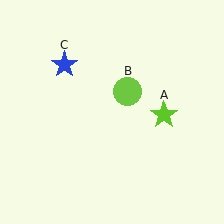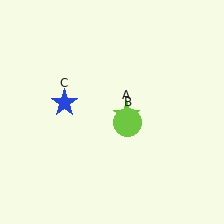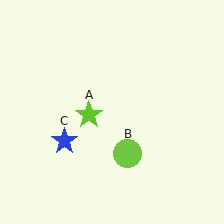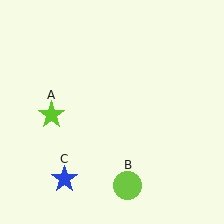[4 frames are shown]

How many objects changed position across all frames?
3 objects changed position: lime star (object A), lime circle (object B), blue star (object C).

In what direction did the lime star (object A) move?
The lime star (object A) moved left.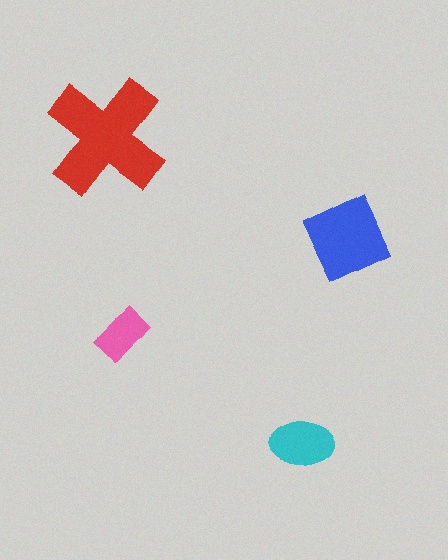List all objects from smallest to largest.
The pink rectangle, the cyan ellipse, the blue diamond, the red cross.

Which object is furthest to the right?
The blue diamond is rightmost.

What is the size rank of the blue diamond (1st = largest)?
2nd.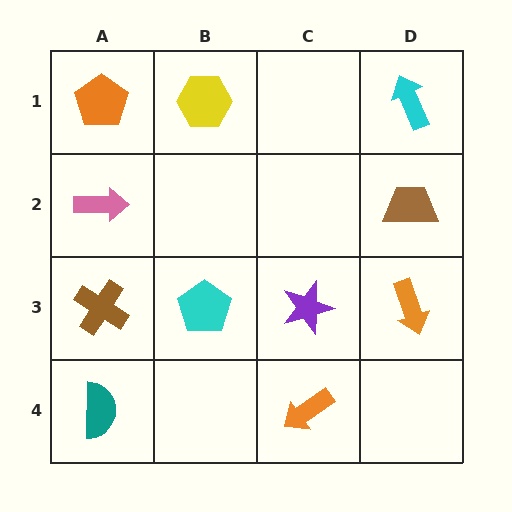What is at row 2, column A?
A pink arrow.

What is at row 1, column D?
A cyan arrow.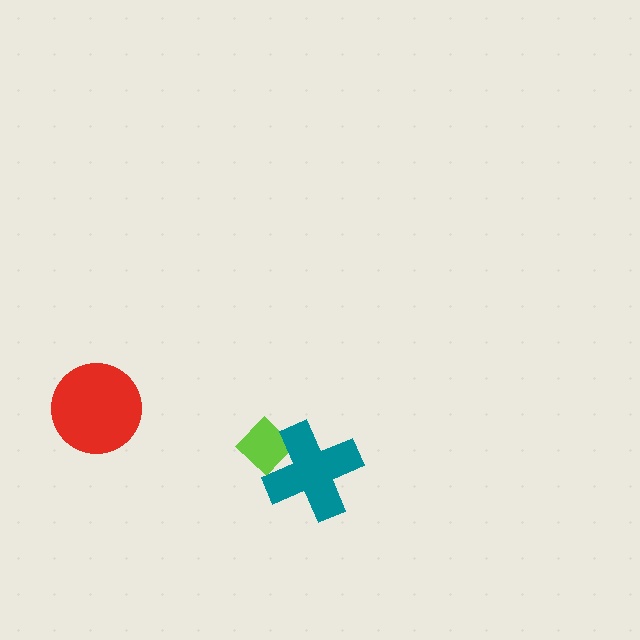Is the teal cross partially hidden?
No, no other shape covers it.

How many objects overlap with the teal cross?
1 object overlaps with the teal cross.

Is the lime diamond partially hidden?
Yes, it is partially covered by another shape.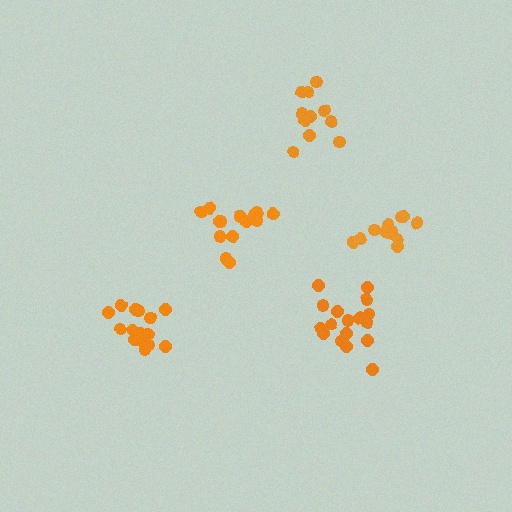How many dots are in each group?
Group 1: 17 dots, Group 2: 17 dots, Group 3: 14 dots, Group 4: 11 dots, Group 5: 12 dots (71 total).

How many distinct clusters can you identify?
There are 5 distinct clusters.